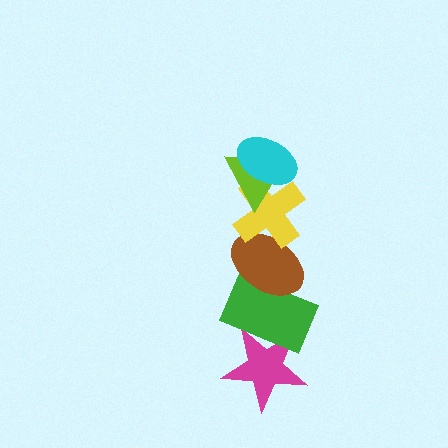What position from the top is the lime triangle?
The lime triangle is 2nd from the top.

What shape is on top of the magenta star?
The green rectangle is on top of the magenta star.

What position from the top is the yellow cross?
The yellow cross is 3rd from the top.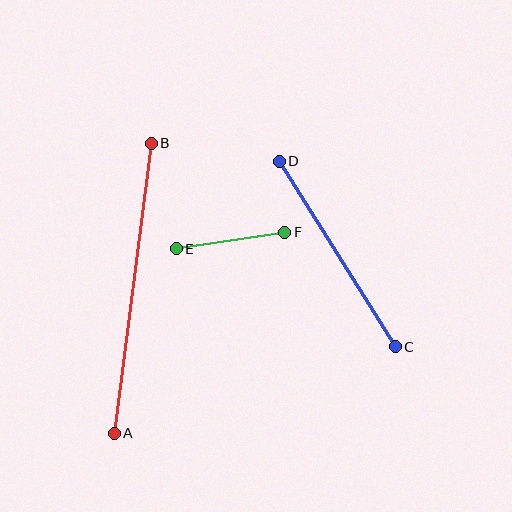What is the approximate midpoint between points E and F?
The midpoint is at approximately (230, 240) pixels.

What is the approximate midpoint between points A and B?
The midpoint is at approximately (133, 288) pixels.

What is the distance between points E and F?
The distance is approximately 110 pixels.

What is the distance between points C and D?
The distance is approximately 219 pixels.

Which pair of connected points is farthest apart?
Points A and B are farthest apart.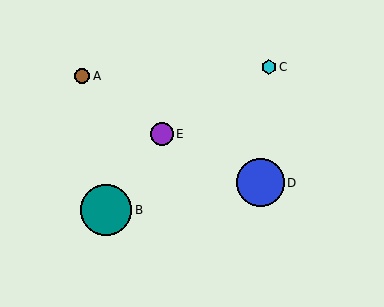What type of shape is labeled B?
Shape B is a teal circle.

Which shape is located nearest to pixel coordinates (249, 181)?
The blue circle (labeled D) at (260, 183) is nearest to that location.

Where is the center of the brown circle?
The center of the brown circle is at (82, 76).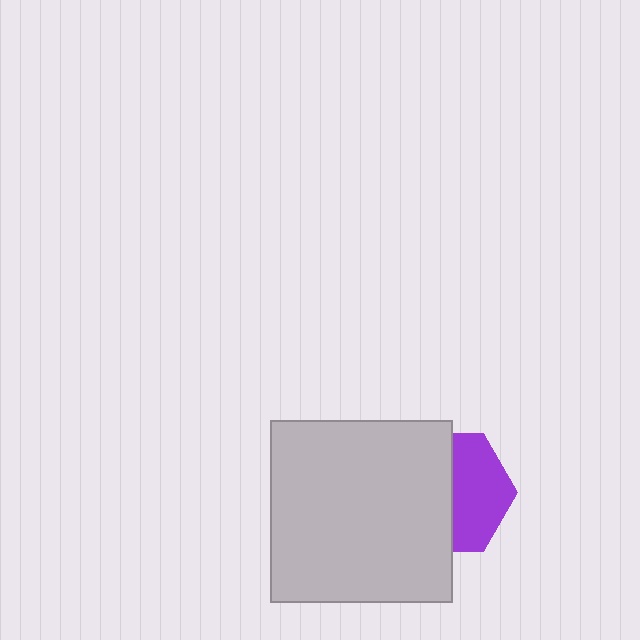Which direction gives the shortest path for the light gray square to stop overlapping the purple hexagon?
Moving left gives the shortest separation.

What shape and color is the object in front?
The object in front is a light gray square.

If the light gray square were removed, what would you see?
You would see the complete purple hexagon.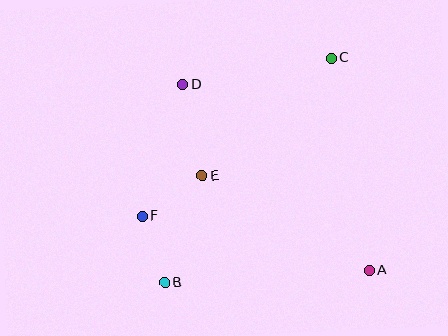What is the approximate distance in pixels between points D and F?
The distance between D and F is approximately 137 pixels.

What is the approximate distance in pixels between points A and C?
The distance between A and C is approximately 216 pixels.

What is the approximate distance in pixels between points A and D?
The distance between A and D is approximately 263 pixels.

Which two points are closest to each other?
Points B and F are closest to each other.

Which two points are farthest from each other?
Points B and C are farthest from each other.